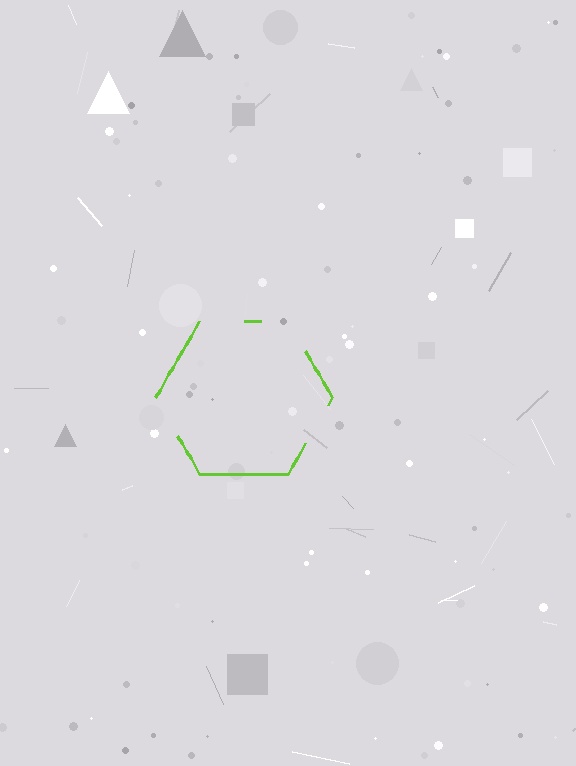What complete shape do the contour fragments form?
The contour fragments form a hexagon.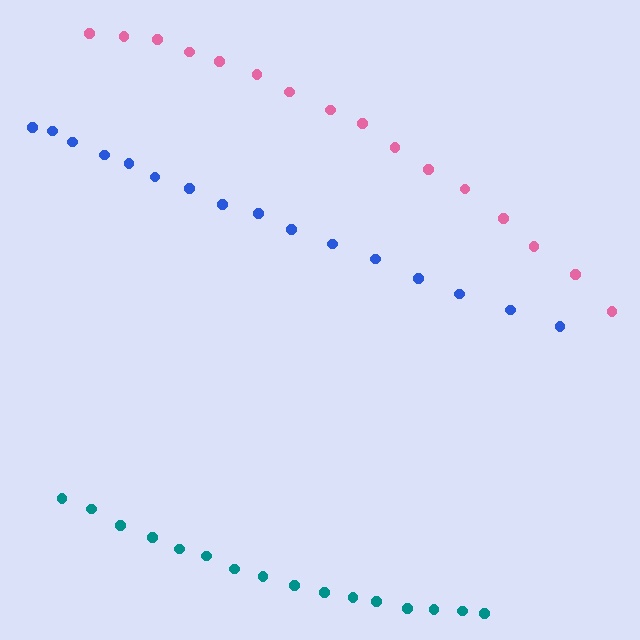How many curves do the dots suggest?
There are 3 distinct paths.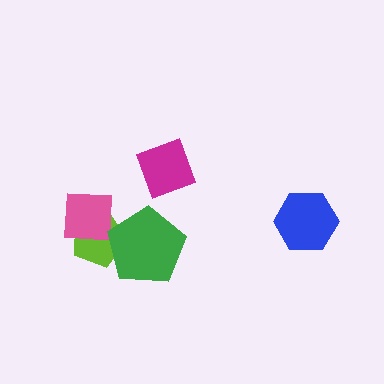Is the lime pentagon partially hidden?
Yes, it is partially covered by another shape.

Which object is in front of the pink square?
The green pentagon is in front of the pink square.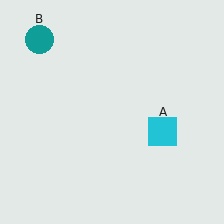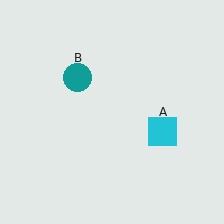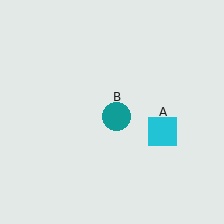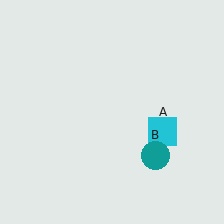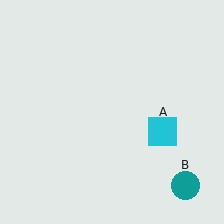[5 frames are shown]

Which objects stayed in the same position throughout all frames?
Cyan square (object A) remained stationary.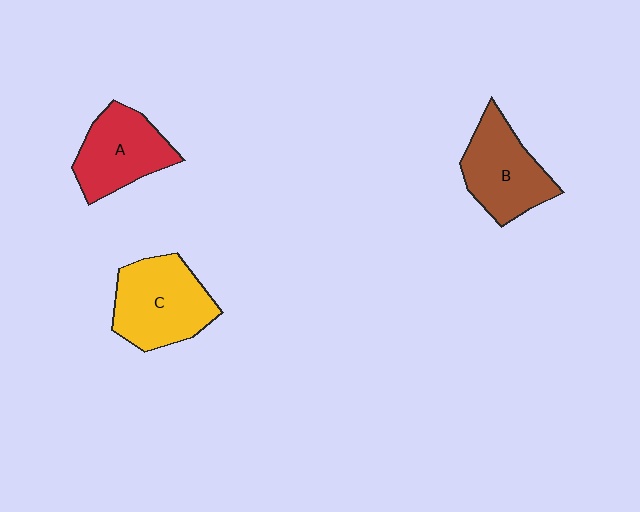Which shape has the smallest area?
Shape A (red).